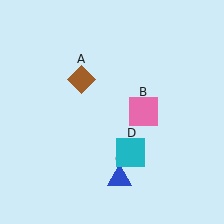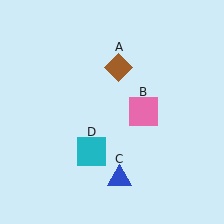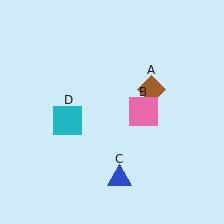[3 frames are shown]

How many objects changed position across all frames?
2 objects changed position: brown diamond (object A), cyan square (object D).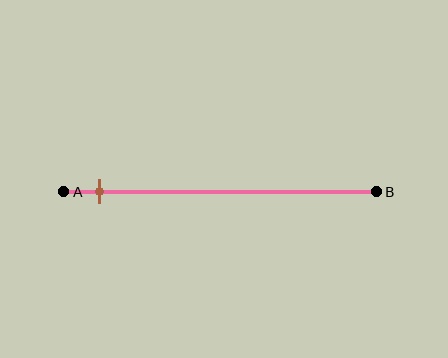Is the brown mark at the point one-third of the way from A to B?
No, the mark is at about 10% from A, not at the 33% one-third point.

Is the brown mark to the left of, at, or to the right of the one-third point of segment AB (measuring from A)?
The brown mark is to the left of the one-third point of segment AB.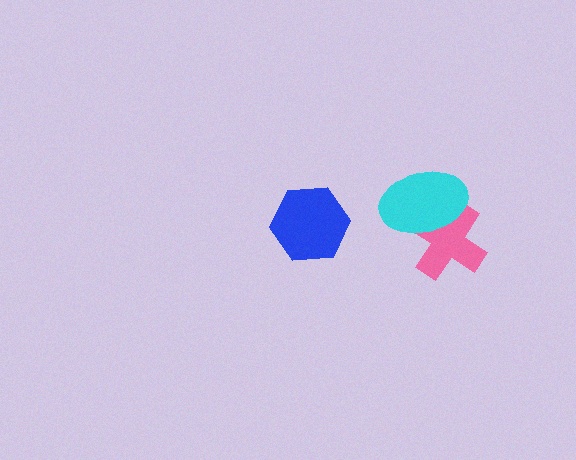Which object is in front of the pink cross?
The cyan ellipse is in front of the pink cross.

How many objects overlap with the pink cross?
1 object overlaps with the pink cross.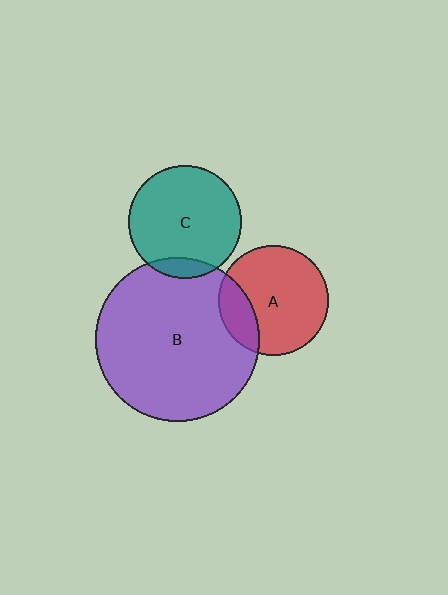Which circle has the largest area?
Circle B (purple).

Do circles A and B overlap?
Yes.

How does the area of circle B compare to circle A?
Approximately 2.2 times.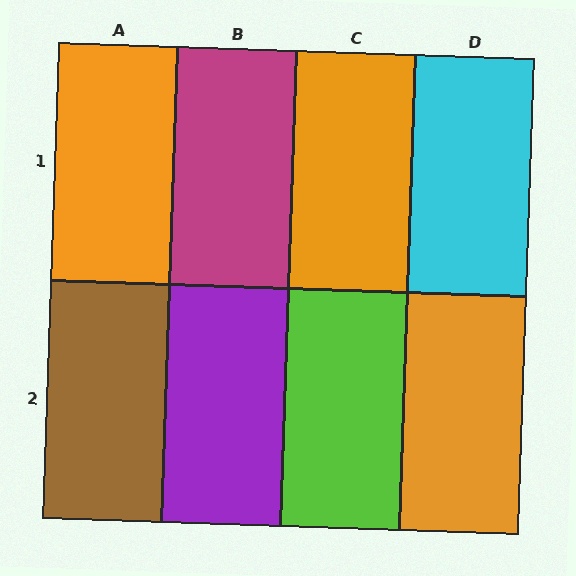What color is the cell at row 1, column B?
Magenta.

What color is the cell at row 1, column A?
Orange.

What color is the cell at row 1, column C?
Orange.